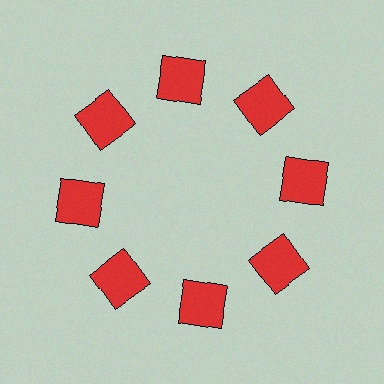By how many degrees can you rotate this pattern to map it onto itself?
The pattern maps onto itself every 45 degrees of rotation.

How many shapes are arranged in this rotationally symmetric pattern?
There are 8 shapes, arranged in 8 groups of 1.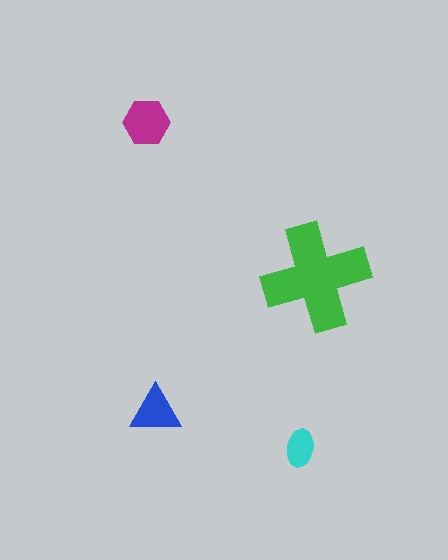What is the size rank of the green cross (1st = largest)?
1st.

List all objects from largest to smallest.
The green cross, the magenta hexagon, the blue triangle, the cyan ellipse.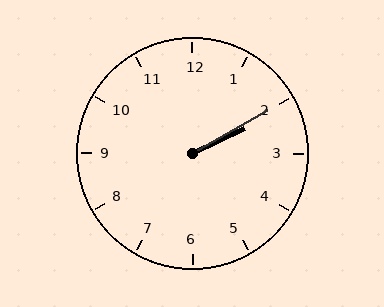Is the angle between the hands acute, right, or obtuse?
It is acute.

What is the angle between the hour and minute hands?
Approximately 5 degrees.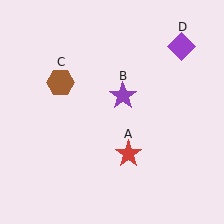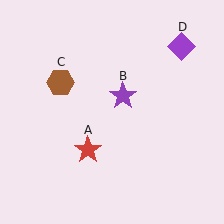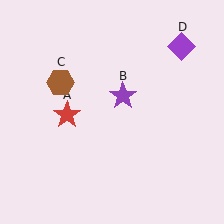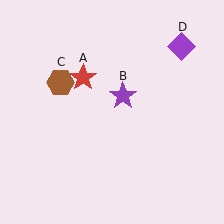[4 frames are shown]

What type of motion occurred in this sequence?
The red star (object A) rotated clockwise around the center of the scene.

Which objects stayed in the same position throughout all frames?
Purple star (object B) and brown hexagon (object C) and purple diamond (object D) remained stationary.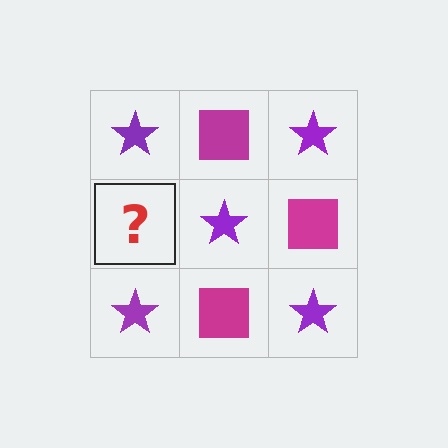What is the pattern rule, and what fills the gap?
The rule is that it alternates purple star and magenta square in a checkerboard pattern. The gap should be filled with a magenta square.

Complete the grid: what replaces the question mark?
The question mark should be replaced with a magenta square.